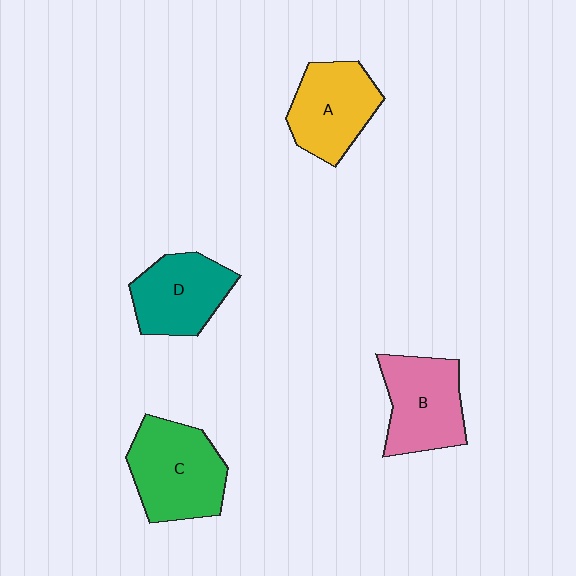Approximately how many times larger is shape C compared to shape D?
Approximately 1.2 times.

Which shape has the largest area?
Shape C (green).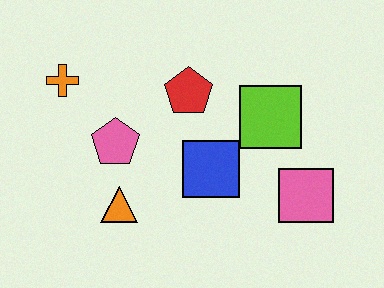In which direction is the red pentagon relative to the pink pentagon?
The red pentagon is to the right of the pink pentagon.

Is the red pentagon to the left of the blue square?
Yes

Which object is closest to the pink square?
The lime square is closest to the pink square.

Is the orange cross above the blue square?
Yes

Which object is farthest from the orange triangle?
The pink square is farthest from the orange triangle.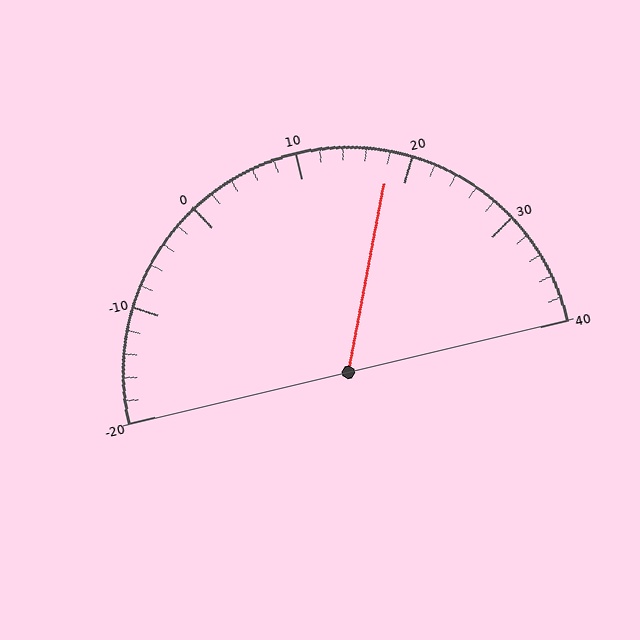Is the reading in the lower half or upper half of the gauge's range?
The reading is in the upper half of the range (-20 to 40).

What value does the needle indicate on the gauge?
The needle indicates approximately 18.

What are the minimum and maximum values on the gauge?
The gauge ranges from -20 to 40.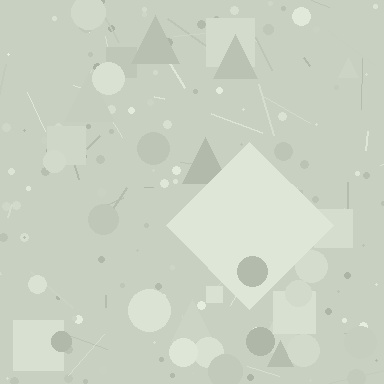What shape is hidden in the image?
A diamond is hidden in the image.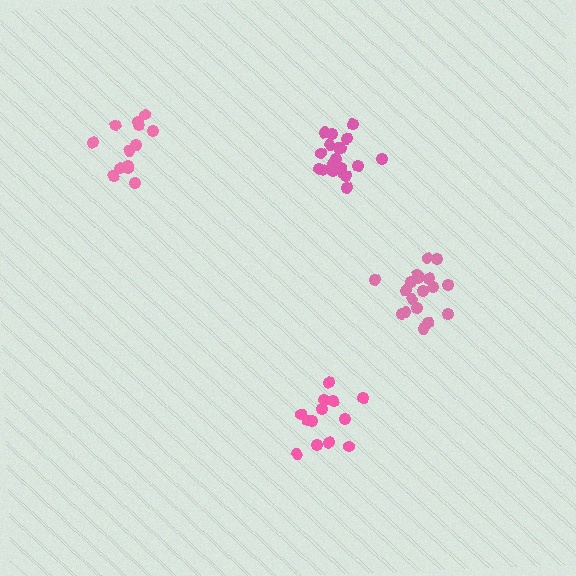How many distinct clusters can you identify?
There are 4 distinct clusters.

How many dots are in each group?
Group 1: 19 dots, Group 2: 13 dots, Group 3: 18 dots, Group 4: 13 dots (63 total).